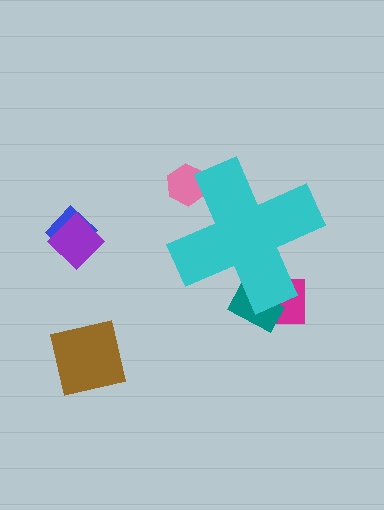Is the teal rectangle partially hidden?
Yes, the teal rectangle is partially hidden behind the cyan cross.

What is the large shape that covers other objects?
A cyan cross.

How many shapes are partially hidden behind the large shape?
3 shapes are partially hidden.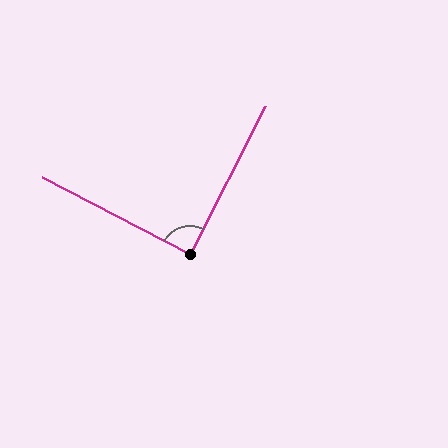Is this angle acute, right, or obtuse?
It is approximately a right angle.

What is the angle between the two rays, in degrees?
Approximately 89 degrees.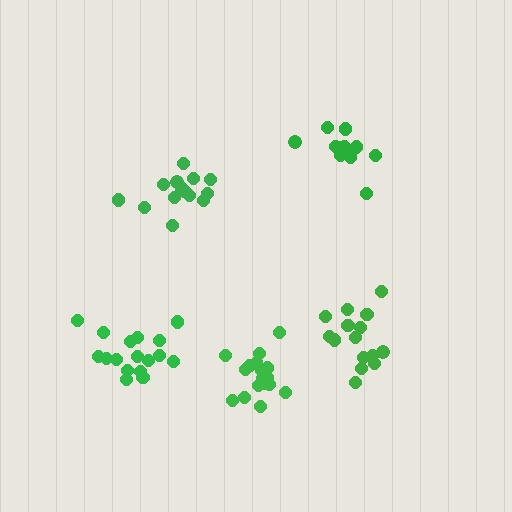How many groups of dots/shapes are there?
There are 5 groups.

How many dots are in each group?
Group 1: 14 dots, Group 2: 15 dots, Group 3: 17 dots, Group 4: 17 dots, Group 5: 12 dots (75 total).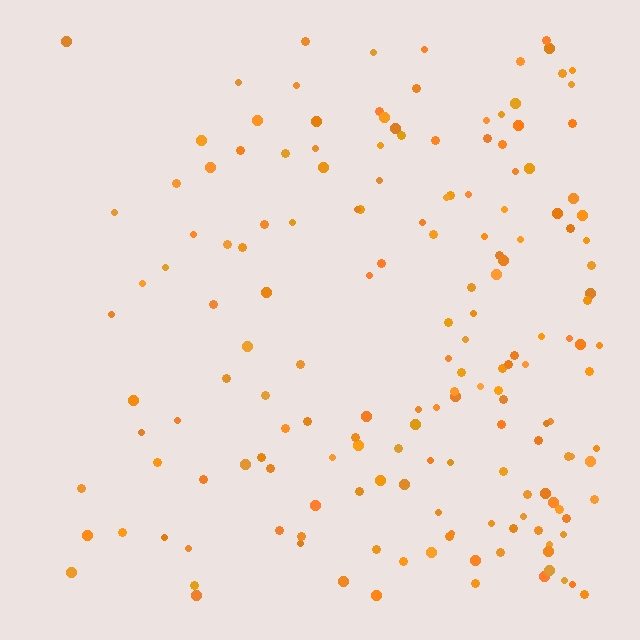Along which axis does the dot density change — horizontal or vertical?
Horizontal.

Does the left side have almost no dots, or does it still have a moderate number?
Still a moderate number, just noticeably fewer than the right.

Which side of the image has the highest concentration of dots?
The right.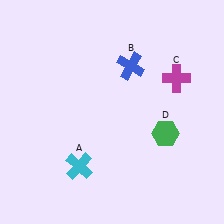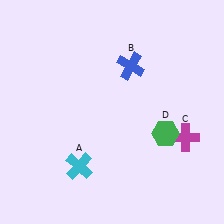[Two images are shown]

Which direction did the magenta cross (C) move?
The magenta cross (C) moved down.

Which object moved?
The magenta cross (C) moved down.